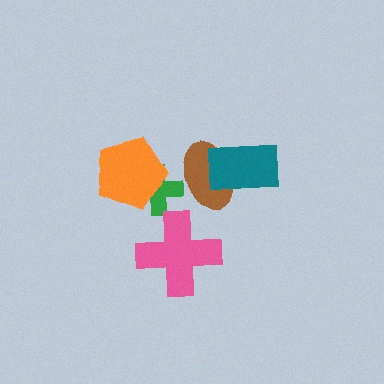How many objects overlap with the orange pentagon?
1 object overlaps with the orange pentagon.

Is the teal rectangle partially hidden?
No, no other shape covers it.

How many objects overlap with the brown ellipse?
2 objects overlap with the brown ellipse.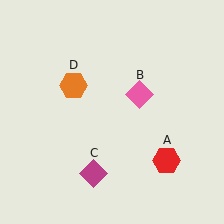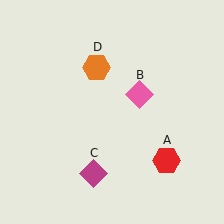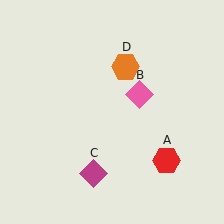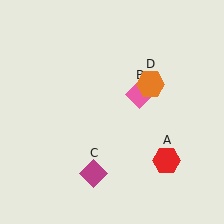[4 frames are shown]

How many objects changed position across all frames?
1 object changed position: orange hexagon (object D).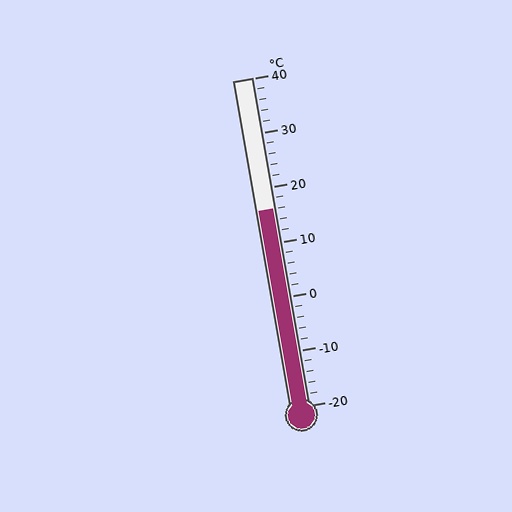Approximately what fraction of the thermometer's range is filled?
The thermometer is filled to approximately 60% of its range.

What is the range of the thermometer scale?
The thermometer scale ranges from -20°C to 40°C.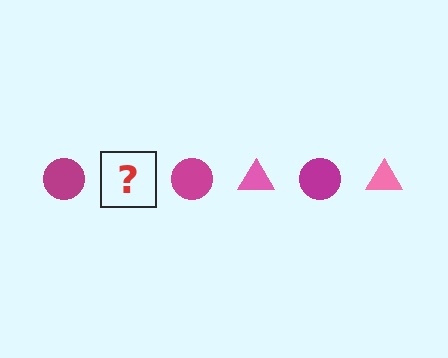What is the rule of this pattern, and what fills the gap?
The rule is that the pattern alternates between magenta circle and pink triangle. The gap should be filled with a pink triangle.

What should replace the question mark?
The question mark should be replaced with a pink triangle.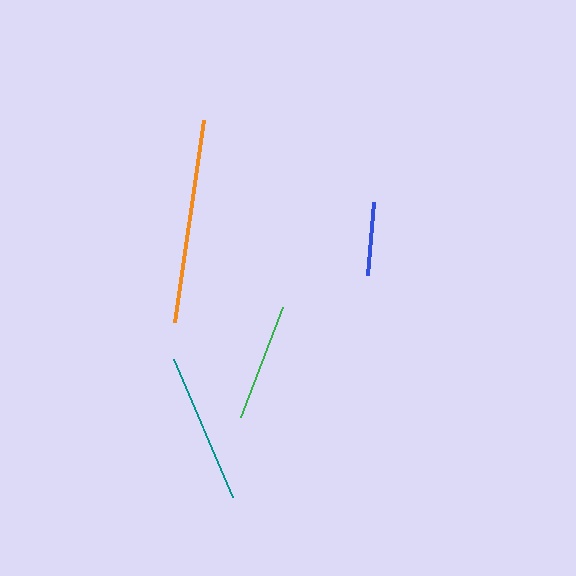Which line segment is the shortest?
The blue line is the shortest at approximately 73 pixels.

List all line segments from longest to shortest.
From longest to shortest: orange, teal, green, blue.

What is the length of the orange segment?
The orange segment is approximately 203 pixels long.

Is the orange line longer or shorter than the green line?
The orange line is longer than the green line.